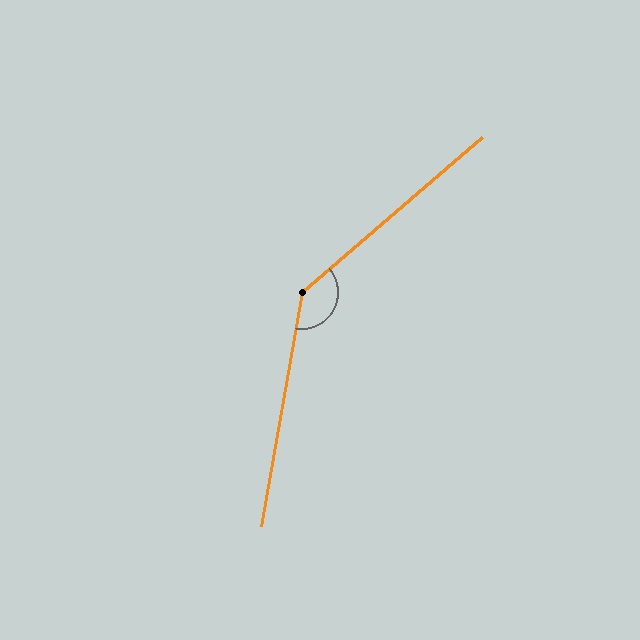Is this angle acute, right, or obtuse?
It is obtuse.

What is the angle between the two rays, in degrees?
Approximately 141 degrees.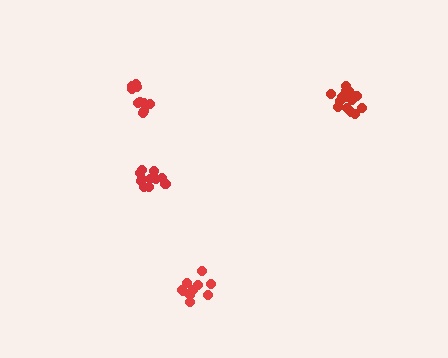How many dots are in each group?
Group 1: 11 dots, Group 2: 16 dots, Group 3: 10 dots, Group 4: 12 dots (49 total).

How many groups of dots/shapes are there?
There are 4 groups.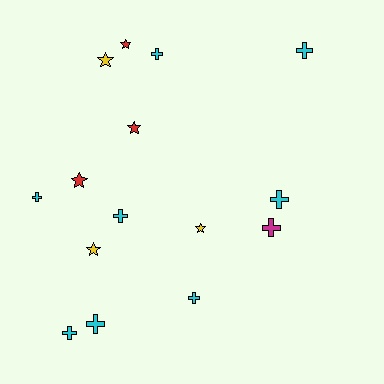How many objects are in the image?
There are 15 objects.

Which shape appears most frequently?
Cross, with 9 objects.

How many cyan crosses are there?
There are 8 cyan crosses.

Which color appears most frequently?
Cyan, with 8 objects.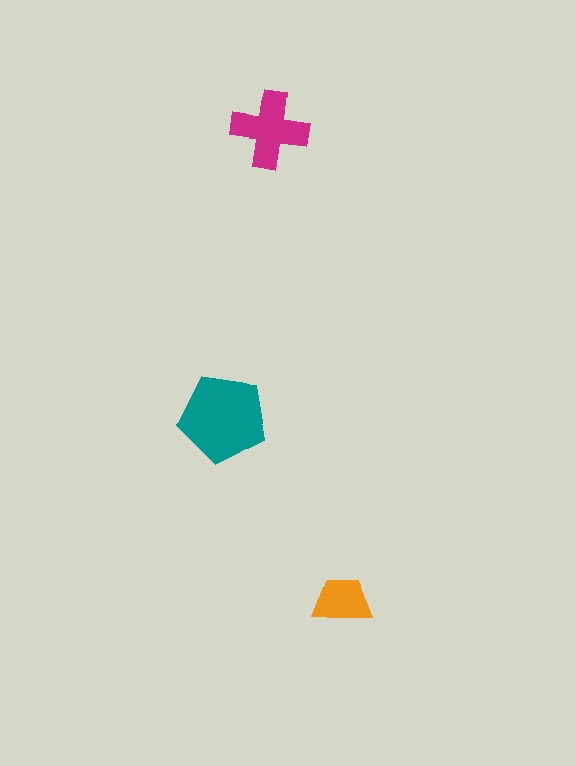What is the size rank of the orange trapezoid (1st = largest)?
3rd.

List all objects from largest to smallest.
The teal pentagon, the magenta cross, the orange trapezoid.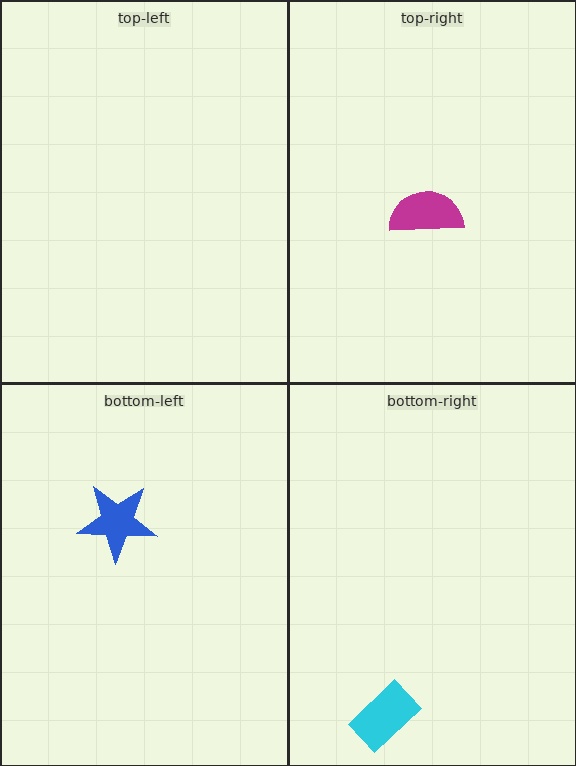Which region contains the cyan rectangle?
The bottom-right region.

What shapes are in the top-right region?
The magenta semicircle.